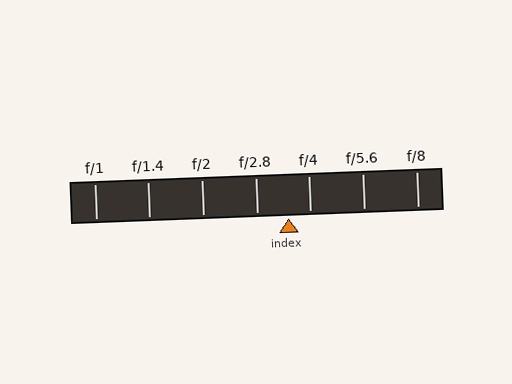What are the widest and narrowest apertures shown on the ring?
The widest aperture shown is f/1 and the narrowest is f/8.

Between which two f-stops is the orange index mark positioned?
The index mark is between f/2.8 and f/4.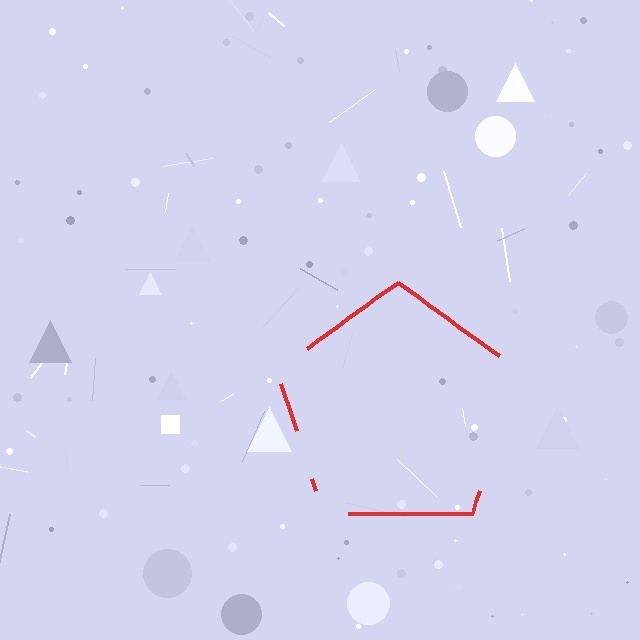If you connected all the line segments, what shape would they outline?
They would outline a pentagon.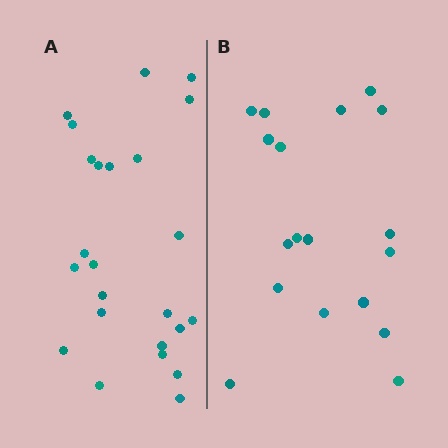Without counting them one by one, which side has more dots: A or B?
Region A (the left region) has more dots.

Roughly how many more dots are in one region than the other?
Region A has about 6 more dots than region B.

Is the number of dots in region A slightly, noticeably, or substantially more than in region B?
Region A has noticeably more, but not dramatically so. The ratio is roughly 1.3 to 1.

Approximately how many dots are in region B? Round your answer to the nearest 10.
About 20 dots. (The exact count is 18, which rounds to 20.)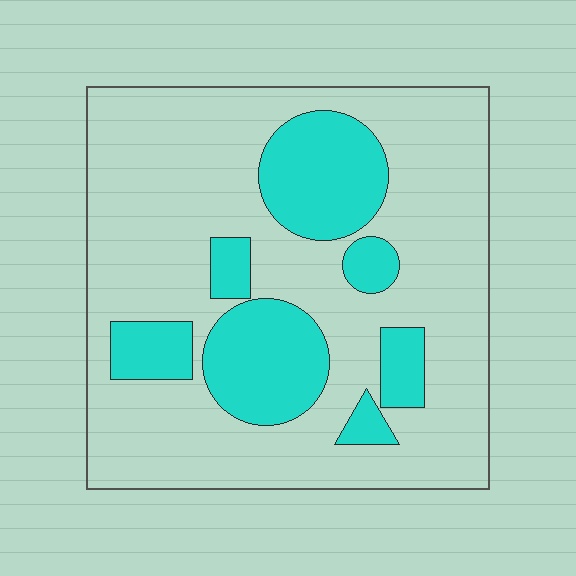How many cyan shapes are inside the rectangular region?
7.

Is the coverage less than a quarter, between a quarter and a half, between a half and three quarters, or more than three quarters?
Between a quarter and a half.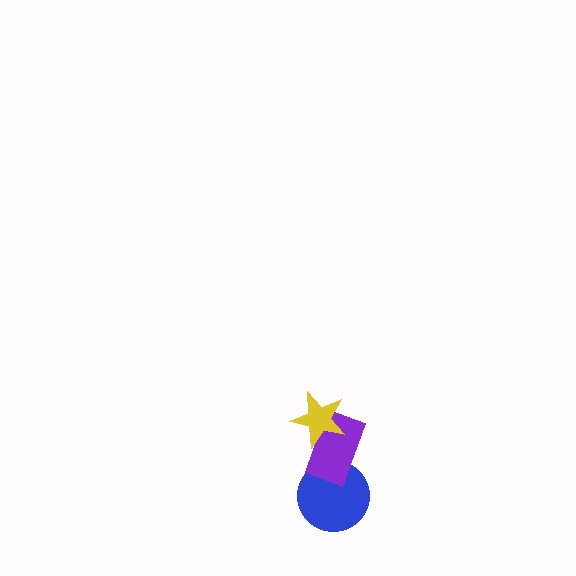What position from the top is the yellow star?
The yellow star is 1st from the top.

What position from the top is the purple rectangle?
The purple rectangle is 2nd from the top.